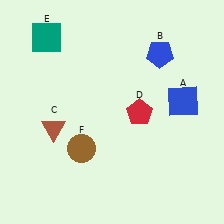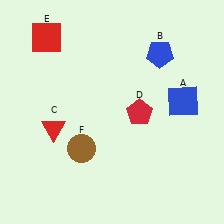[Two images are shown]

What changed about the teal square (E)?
In Image 1, E is teal. In Image 2, it changed to red.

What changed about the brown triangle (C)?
In Image 1, C is brown. In Image 2, it changed to red.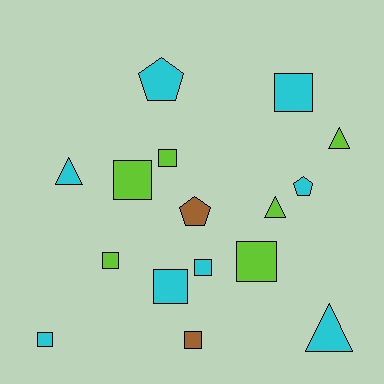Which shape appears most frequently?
Square, with 9 objects.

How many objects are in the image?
There are 16 objects.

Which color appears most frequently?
Cyan, with 8 objects.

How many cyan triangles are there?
There are 2 cyan triangles.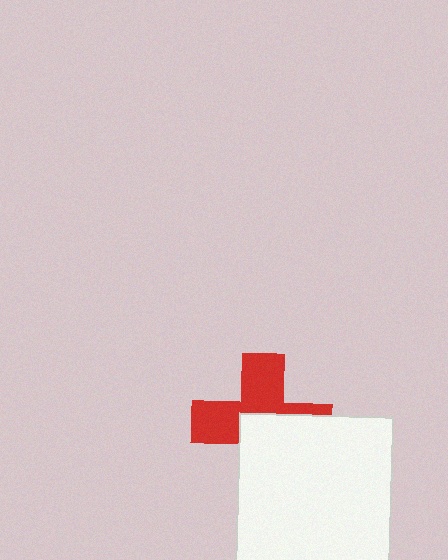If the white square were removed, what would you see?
You would see the complete red cross.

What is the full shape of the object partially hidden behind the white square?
The partially hidden object is a red cross.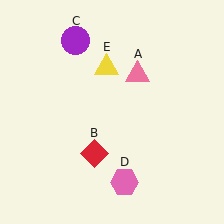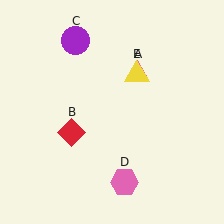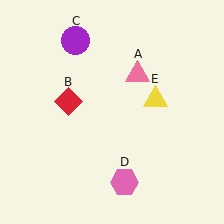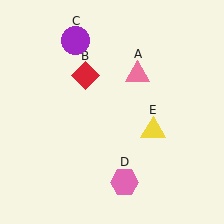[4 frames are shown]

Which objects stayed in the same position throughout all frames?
Pink triangle (object A) and purple circle (object C) and pink hexagon (object D) remained stationary.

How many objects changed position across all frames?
2 objects changed position: red diamond (object B), yellow triangle (object E).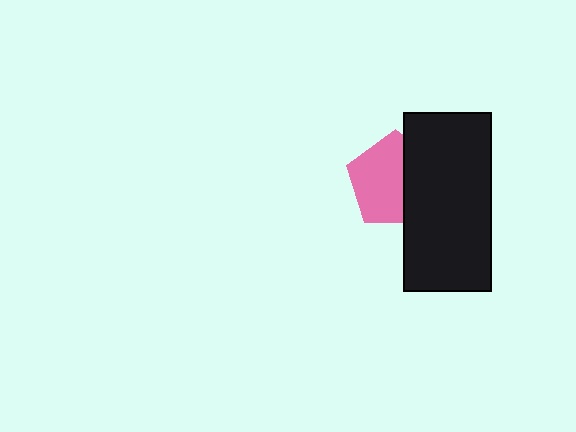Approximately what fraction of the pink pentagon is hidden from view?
Roughly 38% of the pink pentagon is hidden behind the black rectangle.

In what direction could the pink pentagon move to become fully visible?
The pink pentagon could move left. That would shift it out from behind the black rectangle entirely.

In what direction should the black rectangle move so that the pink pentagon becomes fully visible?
The black rectangle should move right. That is the shortest direction to clear the overlap and leave the pink pentagon fully visible.